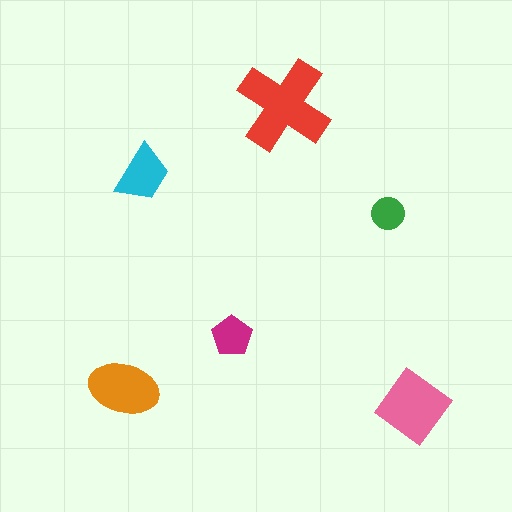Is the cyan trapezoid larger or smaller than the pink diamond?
Smaller.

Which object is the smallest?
The green circle.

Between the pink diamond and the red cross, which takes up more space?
The red cross.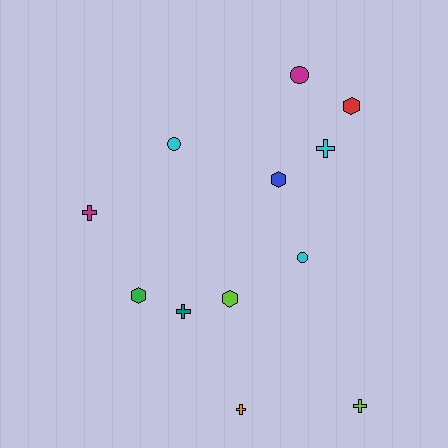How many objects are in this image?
There are 12 objects.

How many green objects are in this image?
There is 1 green object.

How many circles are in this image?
There are 3 circles.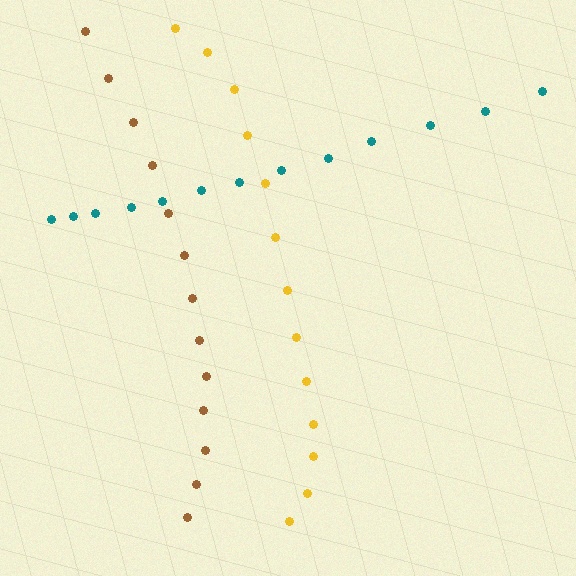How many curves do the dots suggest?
There are 3 distinct paths.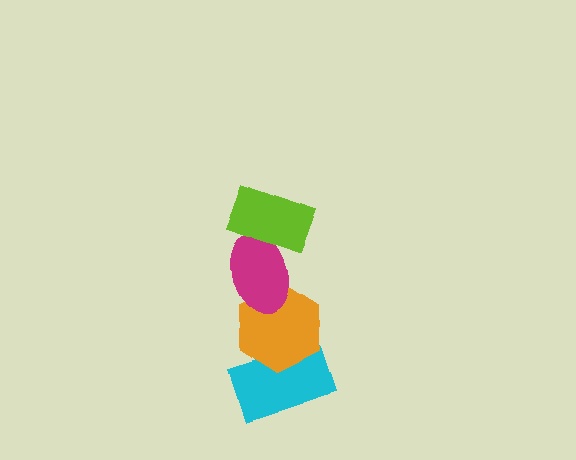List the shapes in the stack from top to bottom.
From top to bottom: the lime rectangle, the magenta ellipse, the orange hexagon, the cyan rectangle.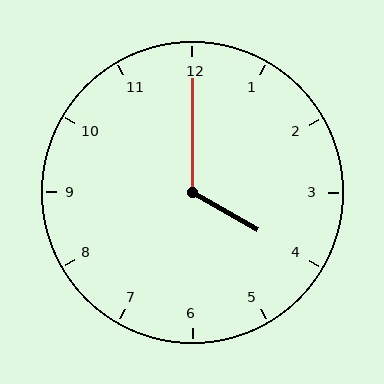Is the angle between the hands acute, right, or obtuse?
It is obtuse.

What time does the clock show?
4:00.